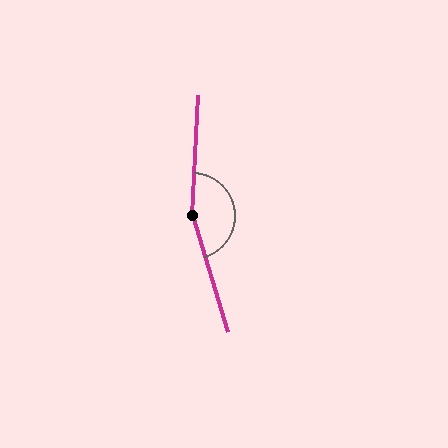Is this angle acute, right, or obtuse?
It is obtuse.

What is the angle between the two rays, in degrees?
Approximately 160 degrees.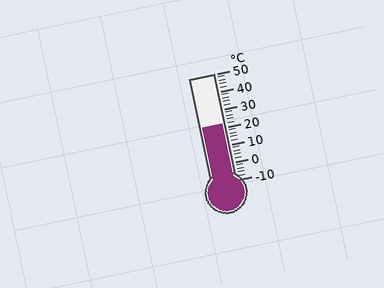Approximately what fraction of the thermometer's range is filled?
The thermometer is filled to approximately 55% of its range.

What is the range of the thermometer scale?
The thermometer scale ranges from -10°C to 50°C.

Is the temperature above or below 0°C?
The temperature is above 0°C.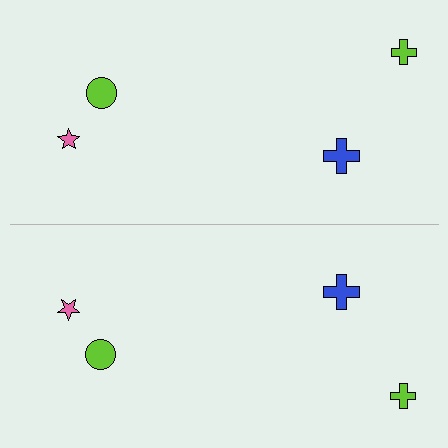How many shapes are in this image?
There are 8 shapes in this image.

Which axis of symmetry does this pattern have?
The pattern has a horizontal axis of symmetry running through the center of the image.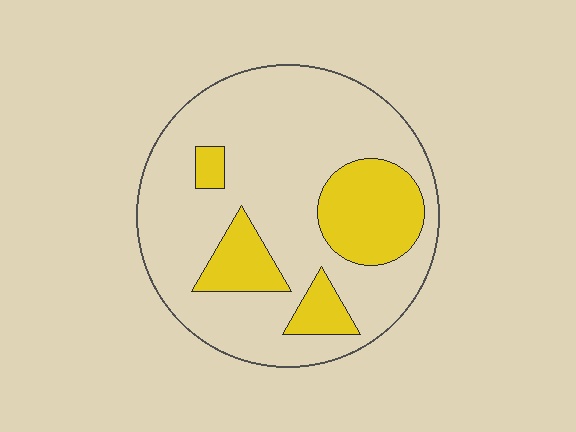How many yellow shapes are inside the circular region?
4.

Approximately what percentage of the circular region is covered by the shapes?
Approximately 25%.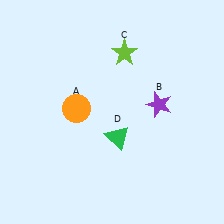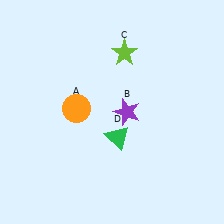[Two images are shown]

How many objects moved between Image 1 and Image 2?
1 object moved between the two images.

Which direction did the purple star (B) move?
The purple star (B) moved left.